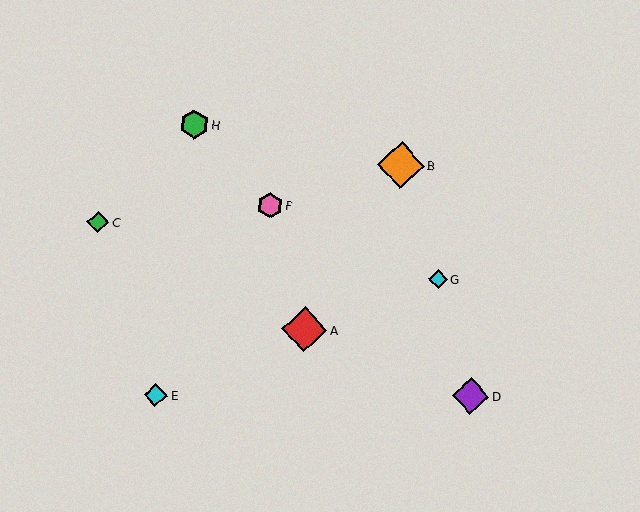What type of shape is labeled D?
Shape D is a purple diamond.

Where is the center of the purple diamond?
The center of the purple diamond is at (471, 396).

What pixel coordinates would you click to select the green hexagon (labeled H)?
Click at (194, 124) to select the green hexagon H.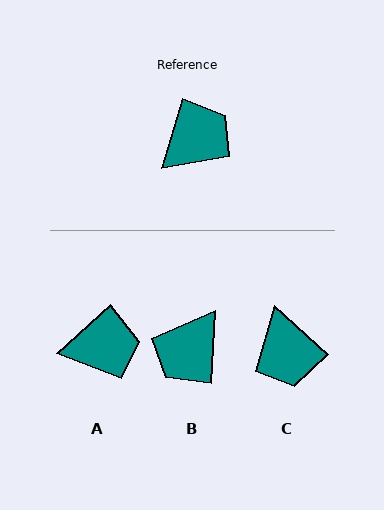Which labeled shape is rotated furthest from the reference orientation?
B, about 166 degrees away.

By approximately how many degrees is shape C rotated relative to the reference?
Approximately 116 degrees clockwise.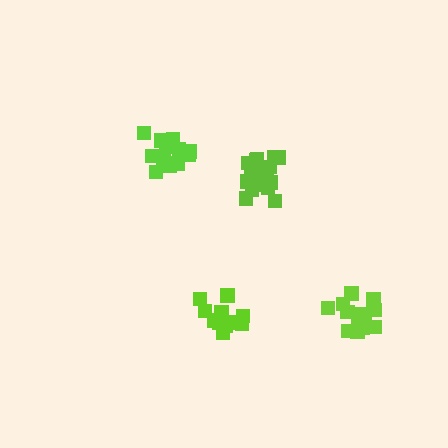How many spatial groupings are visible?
There are 4 spatial groupings.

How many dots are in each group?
Group 1: 17 dots, Group 2: 13 dots, Group 3: 17 dots, Group 4: 17 dots (64 total).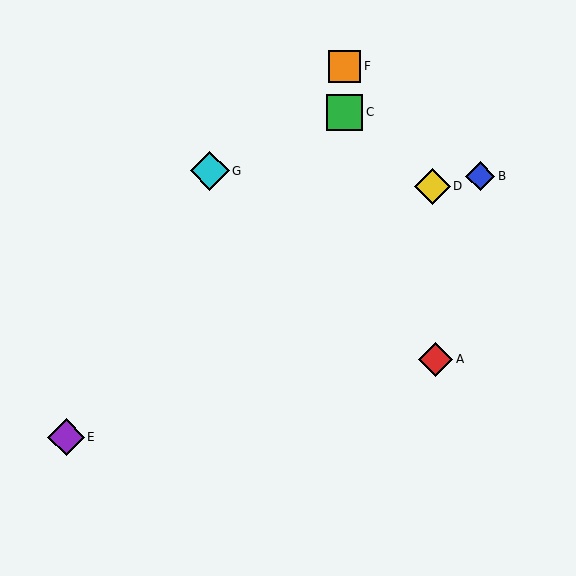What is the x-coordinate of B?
Object B is at x≈480.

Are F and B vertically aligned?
No, F is at x≈345 and B is at x≈480.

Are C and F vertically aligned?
Yes, both are at x≈345.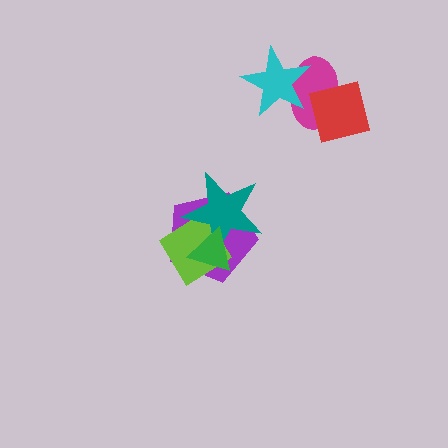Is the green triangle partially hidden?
No, no other shape covers it.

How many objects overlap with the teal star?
3 objects overlap with the teal star.